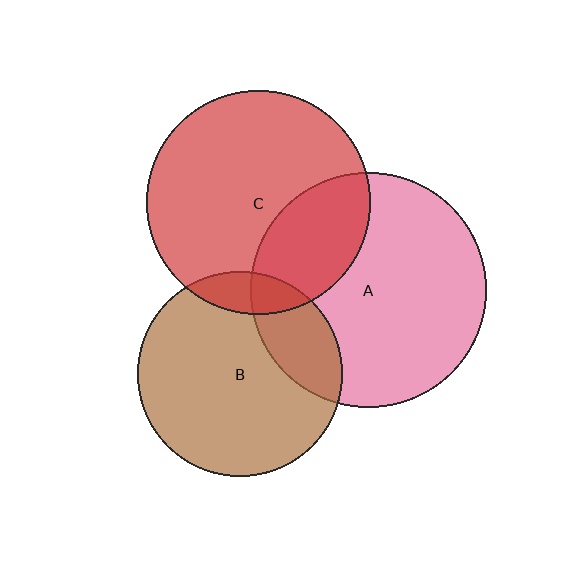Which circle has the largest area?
Circle A (pink).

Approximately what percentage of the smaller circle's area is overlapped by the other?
Approximately 10%.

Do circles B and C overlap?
Yes.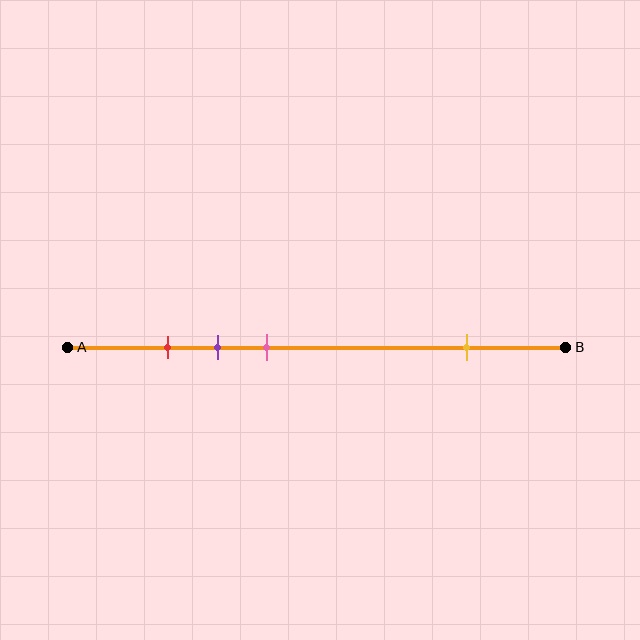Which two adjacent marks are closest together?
The red and purple marks are the closest adjacent pair.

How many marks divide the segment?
There are 4 marks dividing the segment.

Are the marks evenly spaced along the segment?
No, the marks are not evenly spaced.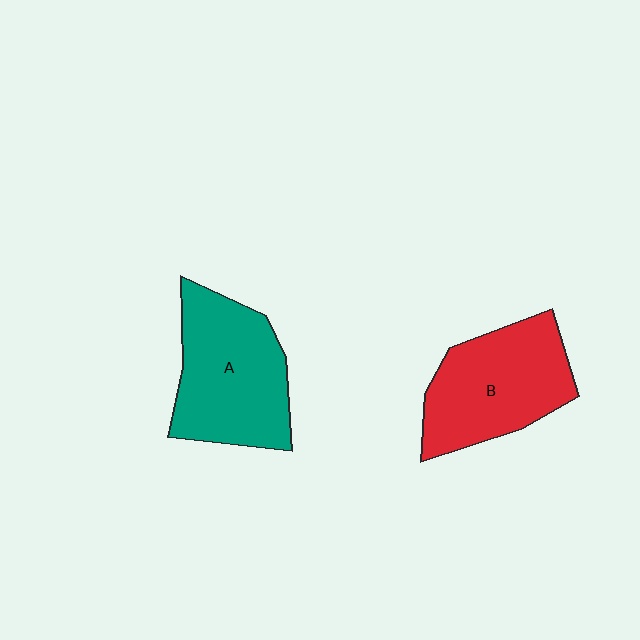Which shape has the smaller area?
Shape B (red).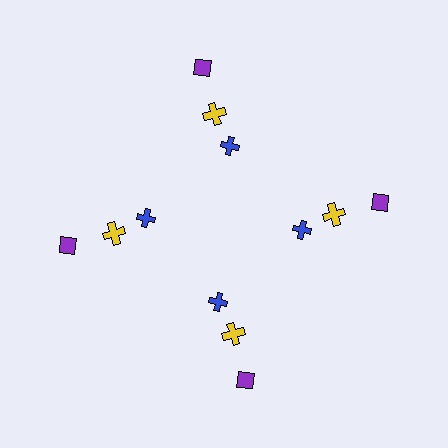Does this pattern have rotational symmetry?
Yes, this pattern has 4-fold rotational symmetry. It looks the same after rotating 90 degrees around the center.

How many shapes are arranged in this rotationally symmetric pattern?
There are 12 shapes, arranged in 4 groups of 3.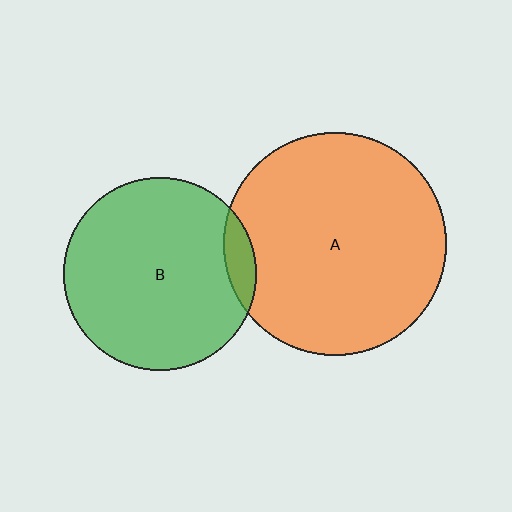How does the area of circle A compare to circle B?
Approximately 1.3 times.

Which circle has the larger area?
Circle A (orange).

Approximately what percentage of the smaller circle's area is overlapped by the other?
Approximately 10%.